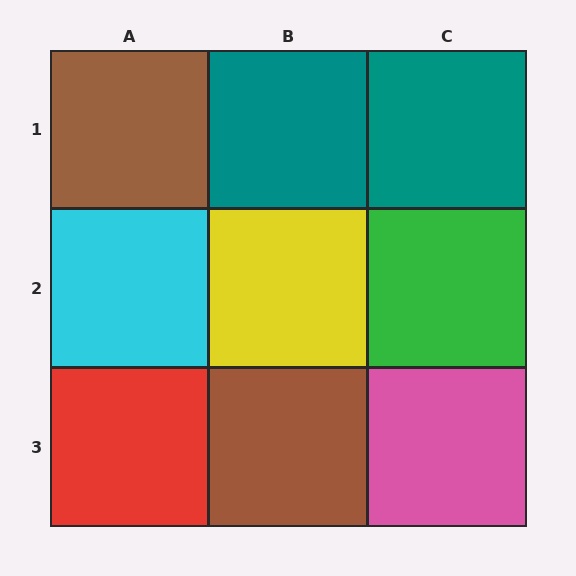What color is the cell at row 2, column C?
Green.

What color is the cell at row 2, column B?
Yellow.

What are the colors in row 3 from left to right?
Red, brown, pink.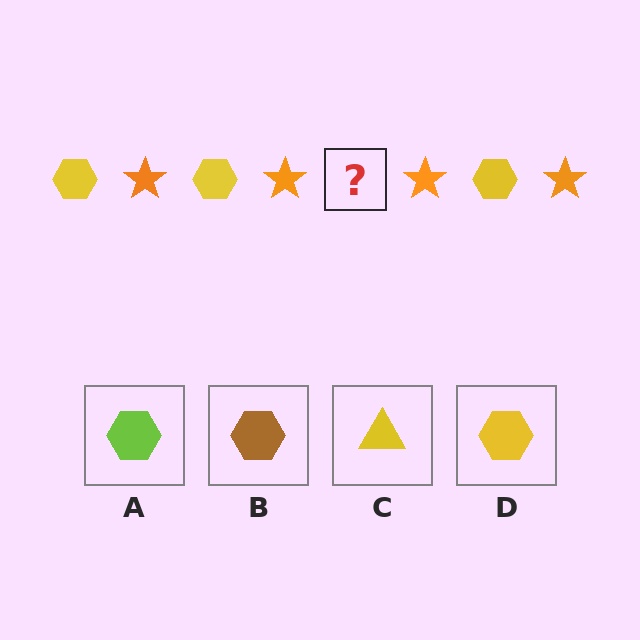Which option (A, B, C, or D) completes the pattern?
D.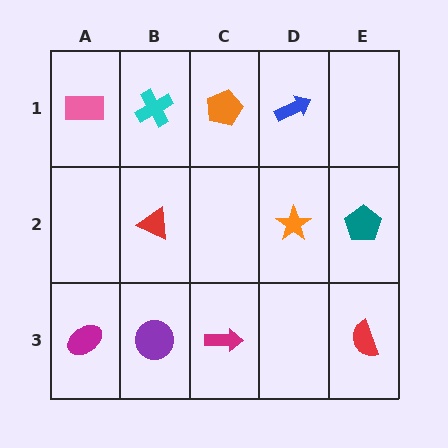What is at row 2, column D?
An orange star.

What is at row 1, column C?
An orange pentagon.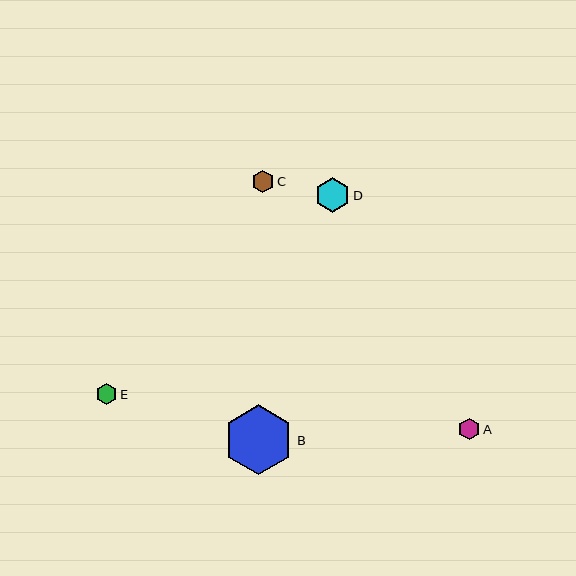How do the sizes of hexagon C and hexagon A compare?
Hexagon C and hexagon A are approximately the same size.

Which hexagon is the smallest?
Hexagon E is the smallest with a size of approximately 22 pixels.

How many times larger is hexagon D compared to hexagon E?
Hexagon D is approximately 1.6 times the size of hexagon E.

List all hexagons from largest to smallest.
From largest to smallest: B, D, C, A, E.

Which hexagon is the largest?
Hexagon B is the largest with a size of approximately 70 pixels.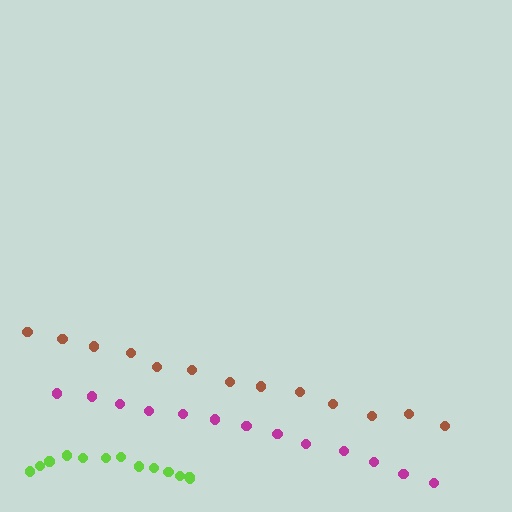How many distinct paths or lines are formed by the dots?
There are 3 distinct paths.